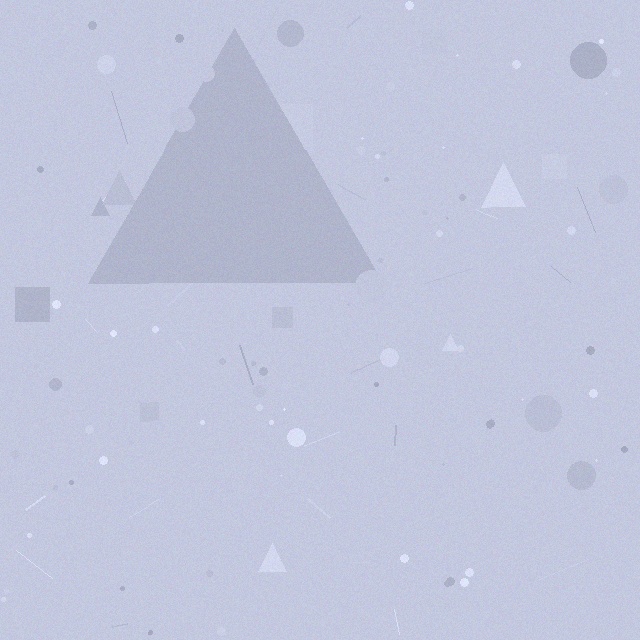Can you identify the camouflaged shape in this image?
The camouflaged shape is a triangle.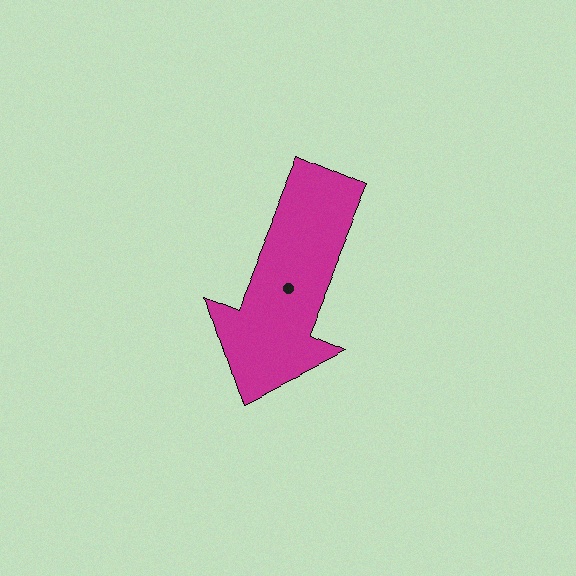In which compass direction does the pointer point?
Southwest.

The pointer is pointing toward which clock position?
Roughly 7 o'clock.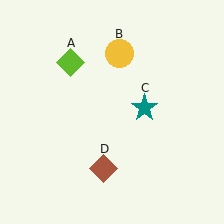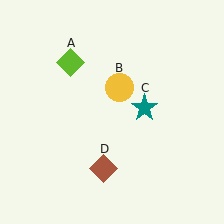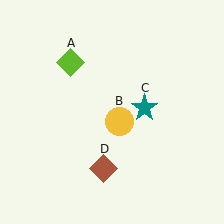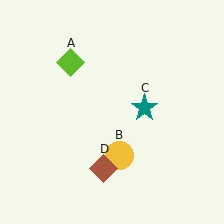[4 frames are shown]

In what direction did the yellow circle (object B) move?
The yellow circle (object B) moved down.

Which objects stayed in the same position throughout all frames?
Lime diamond (object A) and teal star (object C) and brown diamond (object D) remained stationary.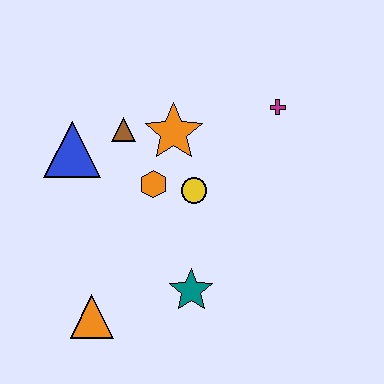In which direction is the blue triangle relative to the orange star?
The blue triangle is to the left of the orange star.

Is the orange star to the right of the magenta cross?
No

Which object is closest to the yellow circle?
The orange hexagon is closest to the yellow circle.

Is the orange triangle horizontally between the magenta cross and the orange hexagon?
No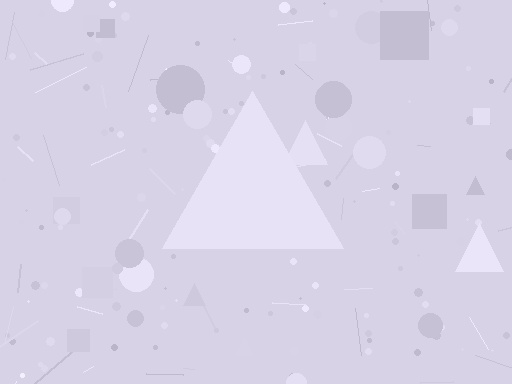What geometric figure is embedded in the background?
A triangle is embedded in the background.